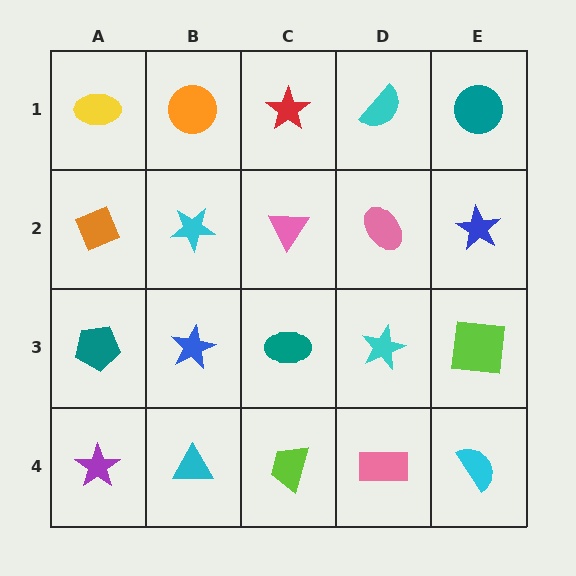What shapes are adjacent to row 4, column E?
A lime square (row 3, column E), a pink rectangle (row 4, column D).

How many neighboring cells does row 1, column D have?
3.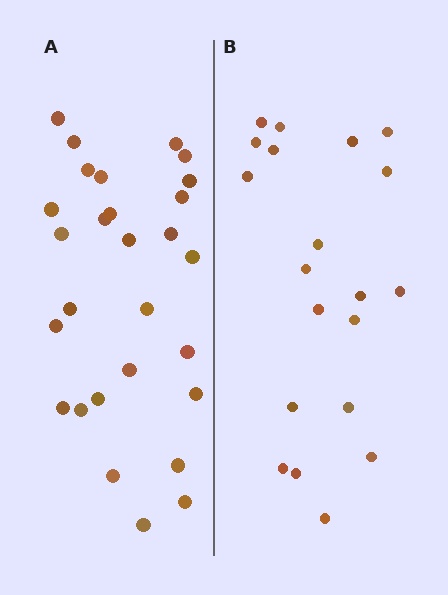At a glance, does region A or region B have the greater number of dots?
Region A (the left region) has more dots.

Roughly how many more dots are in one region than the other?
Region A has roughly 8 or so more dots than region B.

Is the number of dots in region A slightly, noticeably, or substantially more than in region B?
Region A has noticeably more, but not dramatically so. The ratio is roughly 1.4 to 1.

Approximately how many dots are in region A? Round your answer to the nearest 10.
About 30 dots. (The exact count is 28, which rounds to 30.)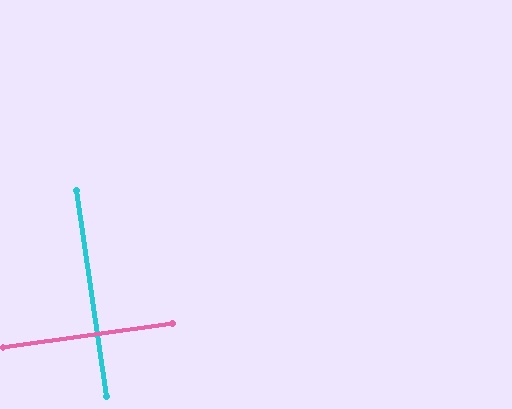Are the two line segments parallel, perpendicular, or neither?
Perpendicular — they meet at approximately 90°.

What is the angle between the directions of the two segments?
Approximately 90 degrees.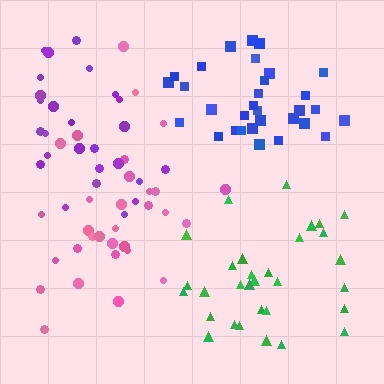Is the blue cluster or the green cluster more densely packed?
Blue.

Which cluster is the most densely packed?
Blue.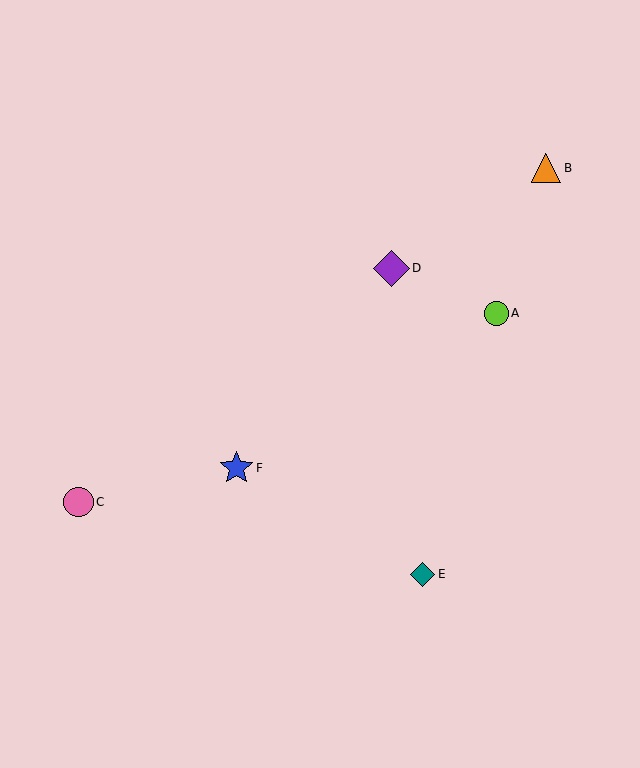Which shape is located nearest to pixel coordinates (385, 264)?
The purple diamond (labeled D) at (391, 268) is nearest to that location.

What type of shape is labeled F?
Shape F is a blue star.